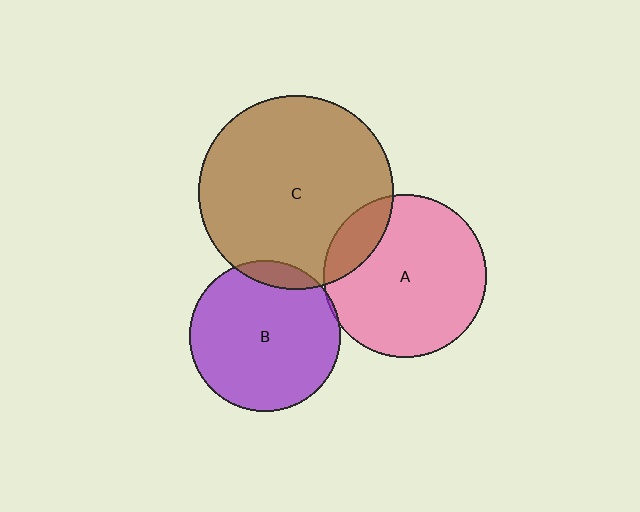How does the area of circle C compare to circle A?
Approximately 1.4 times.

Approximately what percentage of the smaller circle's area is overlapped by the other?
Approximately 15%.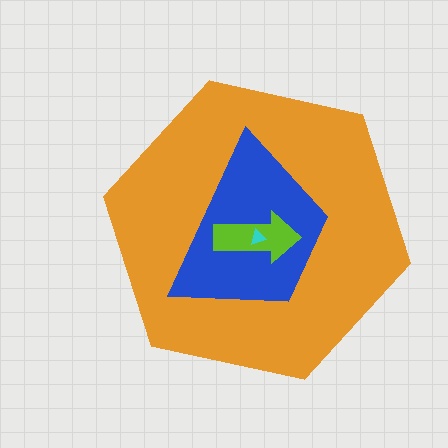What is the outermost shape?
The orange hexagon.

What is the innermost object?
The cyan triangle.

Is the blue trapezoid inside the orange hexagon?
Yes.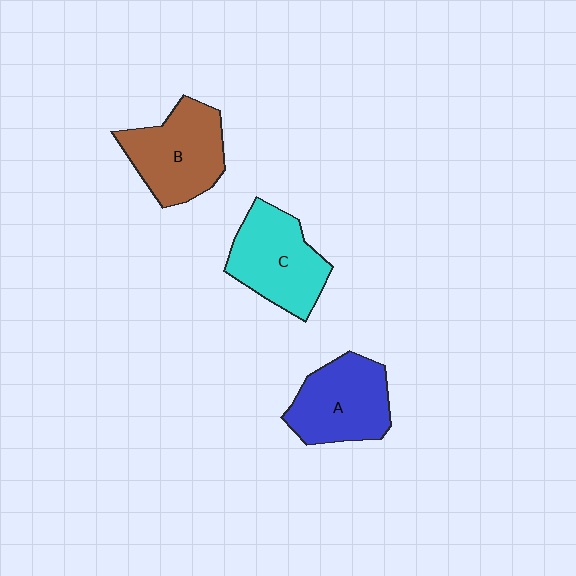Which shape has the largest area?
Shape B (brown).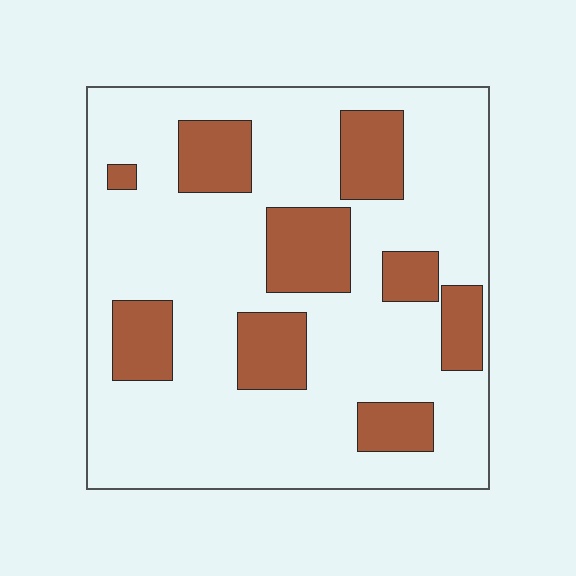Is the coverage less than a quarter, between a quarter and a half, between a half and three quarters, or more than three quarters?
Less than a quarter.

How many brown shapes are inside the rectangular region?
9.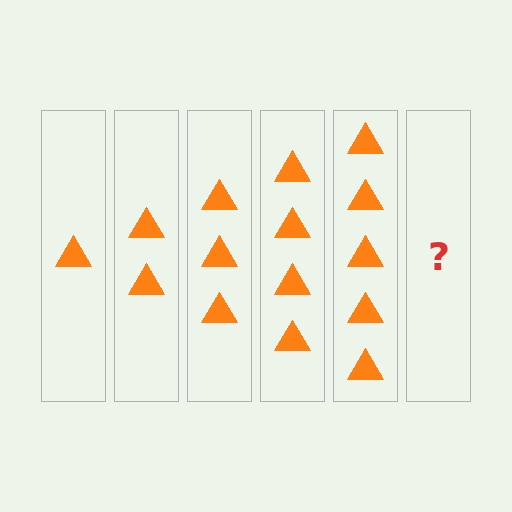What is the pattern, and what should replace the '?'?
The pattern is that each step adds one more triangle. The '?' should be 6 triangles.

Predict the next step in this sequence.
The next step is 6 triangles.